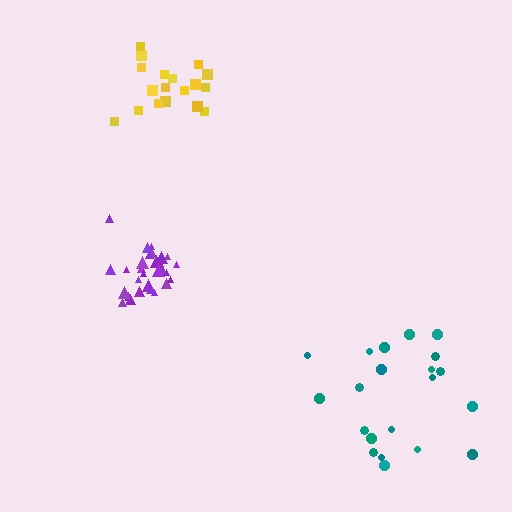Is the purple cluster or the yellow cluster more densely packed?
Purple.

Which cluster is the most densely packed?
Purple.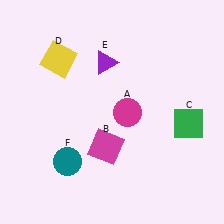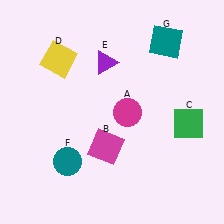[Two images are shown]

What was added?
A teal square (G) was added in Image 2.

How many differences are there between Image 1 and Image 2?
There is 1 difference between the two images.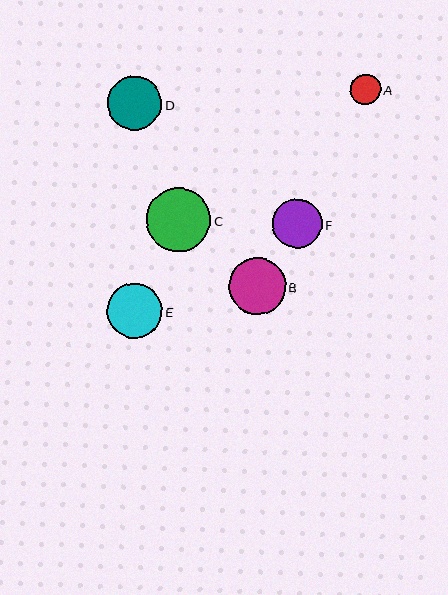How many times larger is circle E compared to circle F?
Circle E is approximately 1.1 times the size of circle F.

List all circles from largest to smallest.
From largest to smallest: C, B, E, D, F, A.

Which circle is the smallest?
Circle A is the smallest with a size of approximately 31 pixels.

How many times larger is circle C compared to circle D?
Circle C is approximately 1.2 times the size of circle D.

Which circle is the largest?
Circle C is the largest with a size of approximately 64 pixels.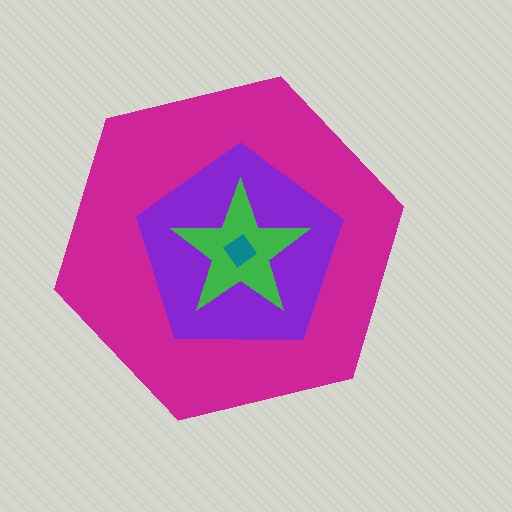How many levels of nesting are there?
4.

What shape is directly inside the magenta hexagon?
The purple pentagon.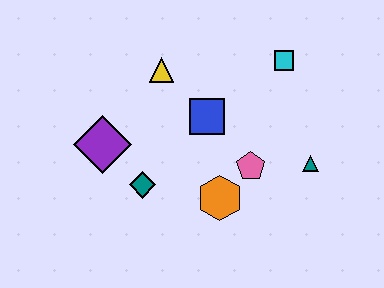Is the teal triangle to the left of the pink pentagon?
No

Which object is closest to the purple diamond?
The teal diamond is closest to the purple diamond.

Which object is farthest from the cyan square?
The purple diamond is farthest from the cyan square.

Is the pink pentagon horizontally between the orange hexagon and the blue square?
No